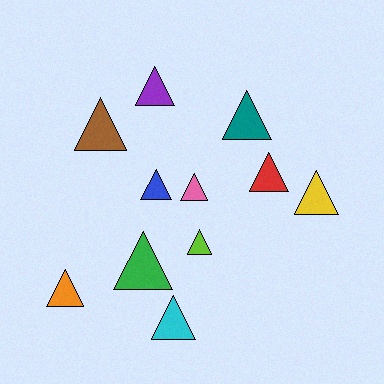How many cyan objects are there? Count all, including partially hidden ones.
There is 1 cyan object.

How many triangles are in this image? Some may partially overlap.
There are 11 triangles.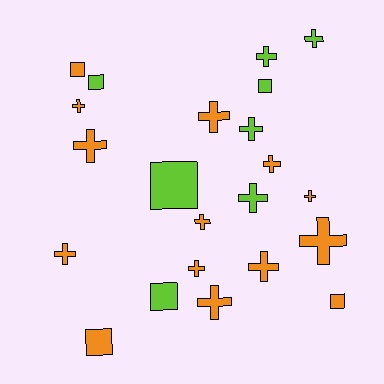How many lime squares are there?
There are 4 lime squares.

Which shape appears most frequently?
Cross, with 15 objects.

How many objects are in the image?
There are 22 objects.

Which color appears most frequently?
Orange, with 14 objects.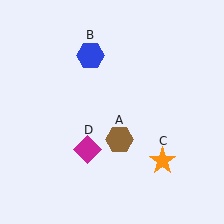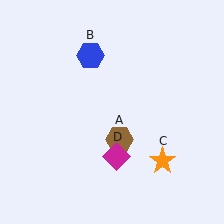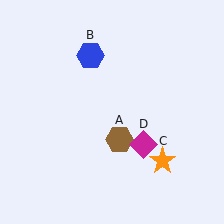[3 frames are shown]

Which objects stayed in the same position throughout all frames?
Brown hexagon (object A) and blue hexagon (object B) and orange star (object C) remained stationary.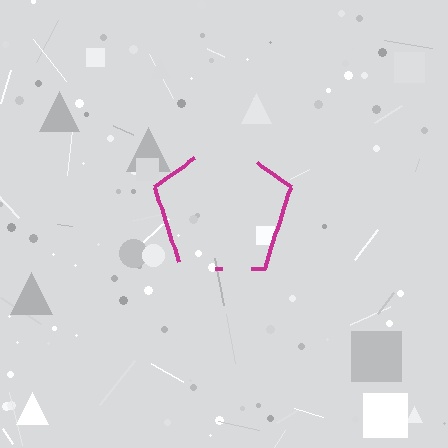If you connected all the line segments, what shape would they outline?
They would outline a pentagon.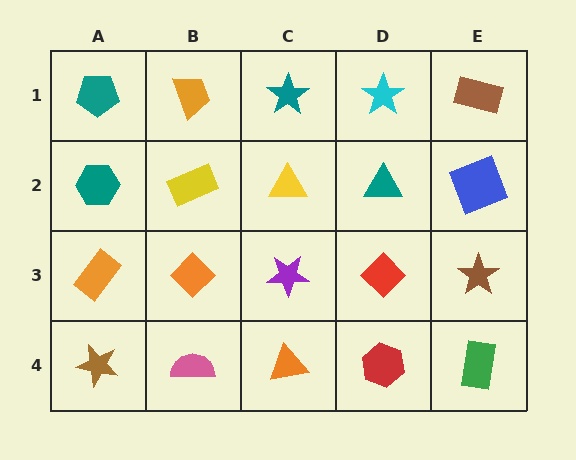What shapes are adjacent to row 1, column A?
A teal hexagon (row 2, column A), an orange trapezoid (row 1, column B).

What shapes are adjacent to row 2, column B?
An orange trapezoid (row 1, column B), an orange diamond (row 3, column B), a teal hexagon (row 2, column A), a yellow triangle (row 2, column C).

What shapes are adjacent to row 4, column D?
A red diamond (row 3, column D), an orange triangle (row 4, column C), a green rectangle (row 4, column E).